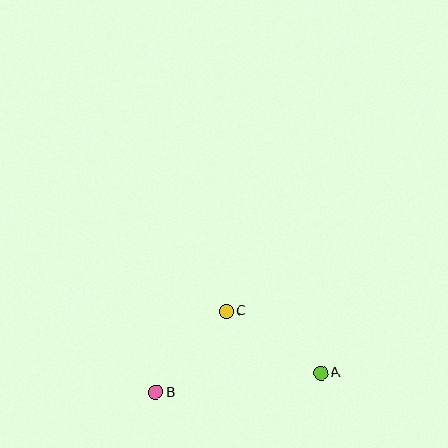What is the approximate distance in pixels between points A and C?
The distance between A and C is approximately 113 pixels.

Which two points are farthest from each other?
Points A and B are farthest from each other.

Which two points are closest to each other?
Points B and C are closest to each other.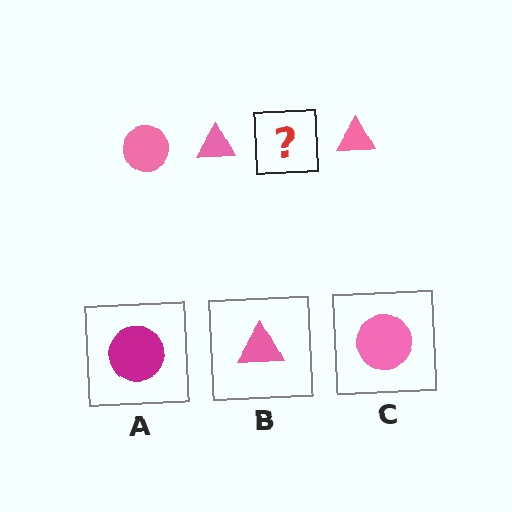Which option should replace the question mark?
Option C.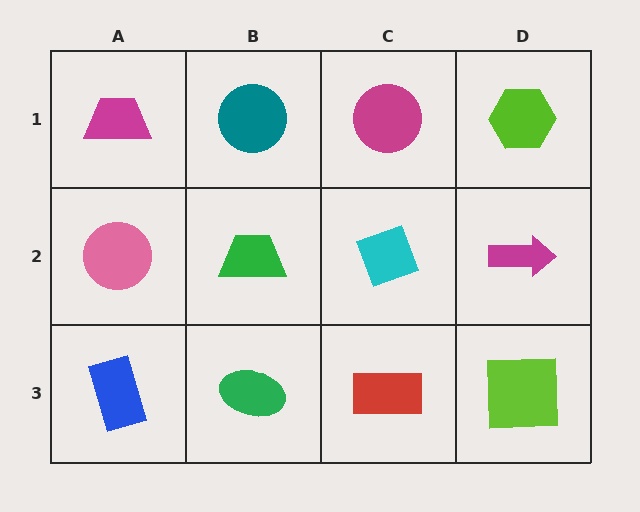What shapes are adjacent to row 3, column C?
A cyan diamond (row 2, column C), a green ellipse (row 3, column B), a lime square (row 3, column D).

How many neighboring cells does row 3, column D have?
2.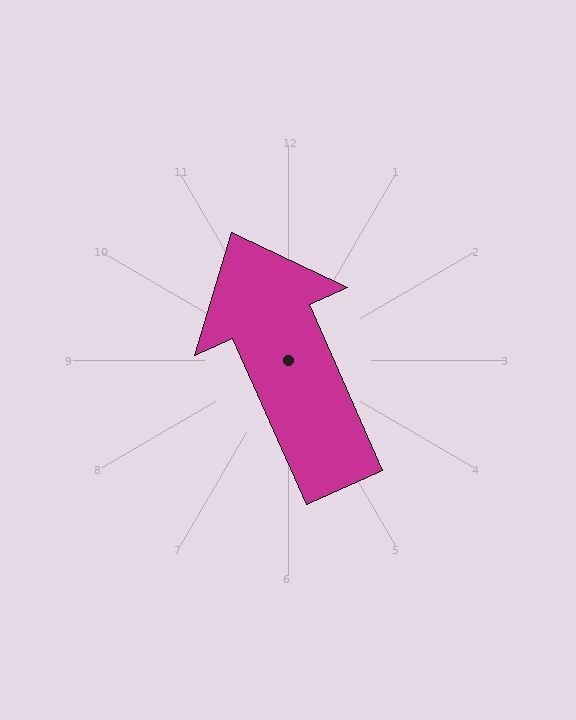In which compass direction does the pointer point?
Northwest.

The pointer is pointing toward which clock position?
Roughly 11 o'clock.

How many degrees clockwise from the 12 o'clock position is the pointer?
Approximately 336 degrees.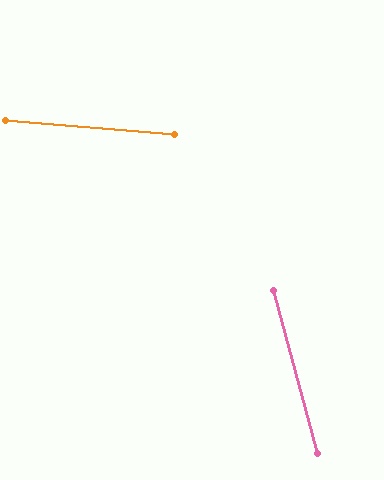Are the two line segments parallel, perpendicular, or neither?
Neither parallel nor perpendicular — they differ by about 70°.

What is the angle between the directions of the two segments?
Approximately 70 degrees.